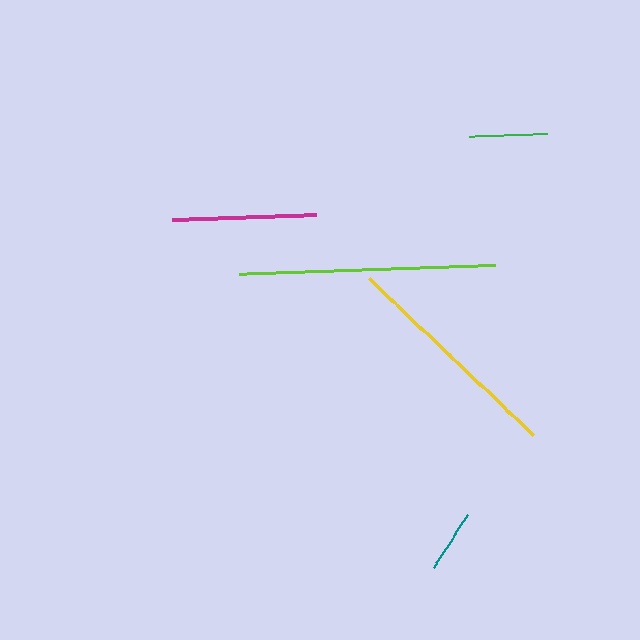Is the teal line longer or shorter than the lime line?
The lime line is longer than the teal line.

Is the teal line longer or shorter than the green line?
The green line is longer than the teal line.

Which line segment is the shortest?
The teal line is the shortest at approximately 63 pixels.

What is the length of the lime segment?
The lime segment is approximately 255 pixels long.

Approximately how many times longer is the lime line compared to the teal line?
The lime line is approximately 4.0 times the length of the teal line.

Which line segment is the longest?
The lime line is the longest at approximately 255 pixels.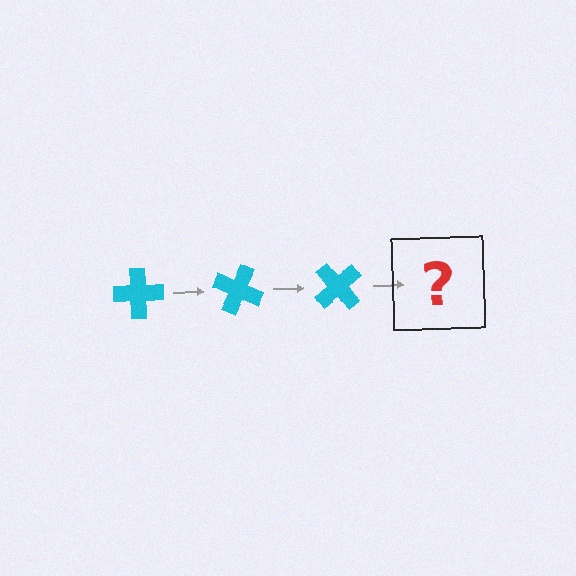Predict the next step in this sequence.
The next step is a cyan cross rotated 75 degrees.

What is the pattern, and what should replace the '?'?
The pattern is that the cross rotates 25 degrees each step. The '?' should be a cyan cross rotated 75 degrees.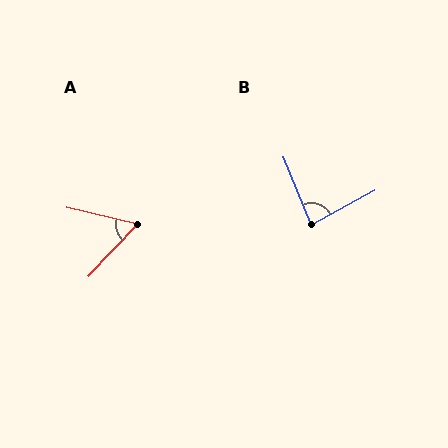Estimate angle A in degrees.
Approximately 60 degrees.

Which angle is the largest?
B, at approximately 83 degrees.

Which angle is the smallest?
A, at approximately 60 degrees.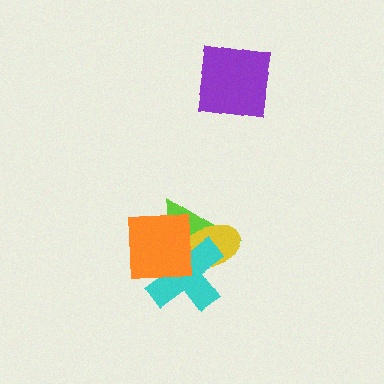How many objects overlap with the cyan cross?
3 objects overlap with the cyan cross.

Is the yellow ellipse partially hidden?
Yes, it is partially covered by another shape.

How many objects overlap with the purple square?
0 objects overlap with the purple square.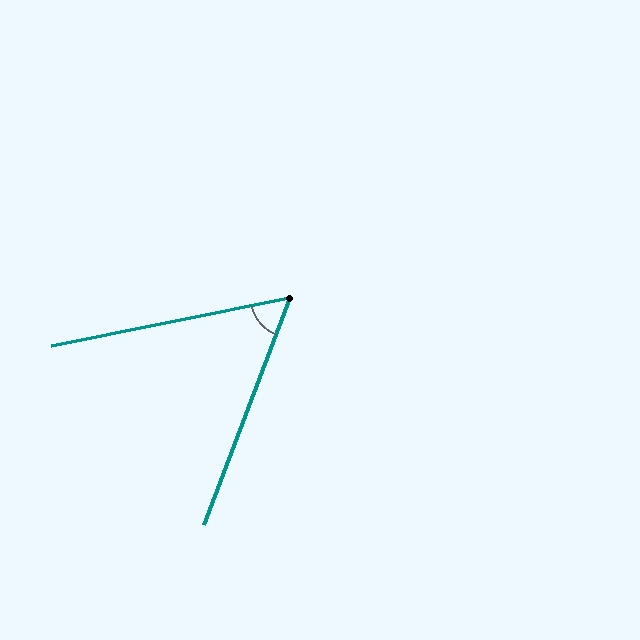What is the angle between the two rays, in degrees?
Approximately 58 degrees.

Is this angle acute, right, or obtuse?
It is acute.